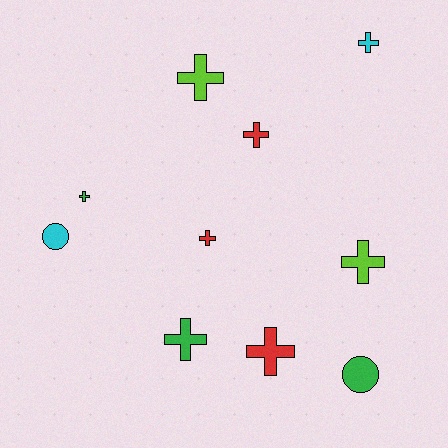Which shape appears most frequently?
Cross, with 8 objects.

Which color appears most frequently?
Green, with 3 objects.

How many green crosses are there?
There are 2 green crosses.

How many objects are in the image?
There are 10 objects.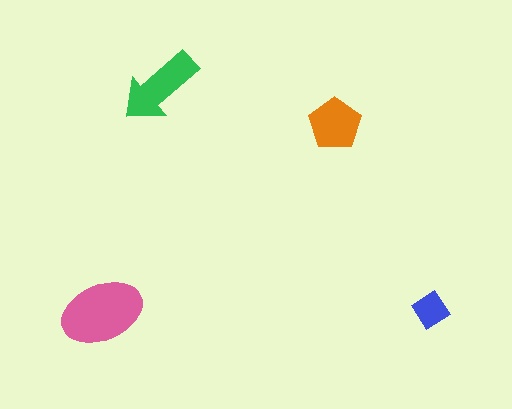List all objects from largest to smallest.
The pink ellipse, the green arrow, the orange pentagon, the blue diamond.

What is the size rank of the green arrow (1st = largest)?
2nd.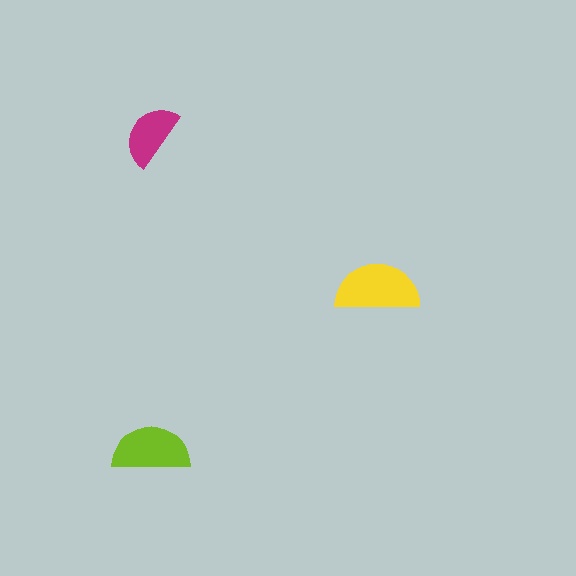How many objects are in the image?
There are 3 objects in the image.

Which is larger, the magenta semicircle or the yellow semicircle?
The yellow one.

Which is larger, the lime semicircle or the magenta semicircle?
The lime one.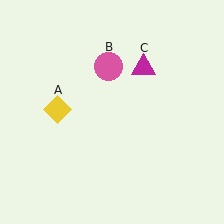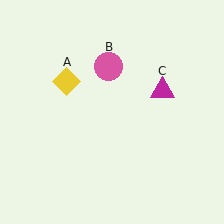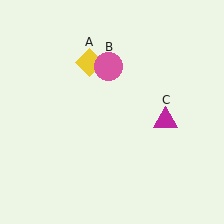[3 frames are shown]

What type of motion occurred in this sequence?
The yellow diamond (object A), magenta triangle (object C) rotated clockwise around the center of the scene.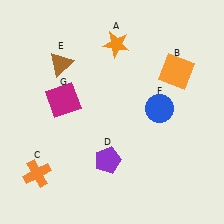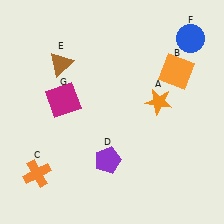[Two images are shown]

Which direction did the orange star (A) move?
The orange star (A) moved down.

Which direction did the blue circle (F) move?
The blue circle (F) moved up.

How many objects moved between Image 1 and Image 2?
2 objects moved between the two images.